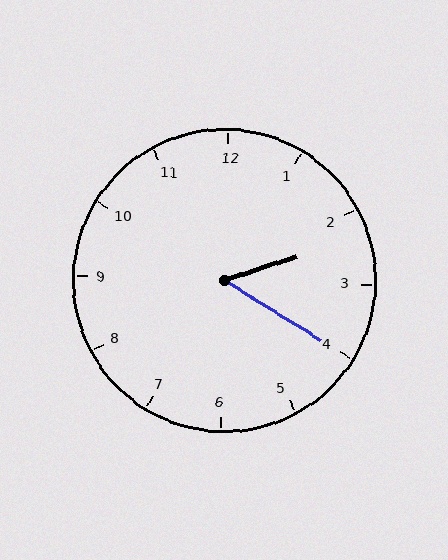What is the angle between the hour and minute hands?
Approximately 50 degrees.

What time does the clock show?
2:20.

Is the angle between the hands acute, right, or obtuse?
It is acute.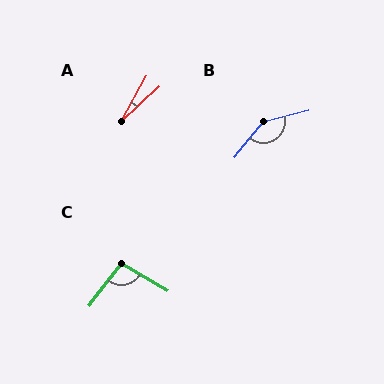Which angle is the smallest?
A, at approximately 18 degrees.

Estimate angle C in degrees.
Approximately 96 degrees.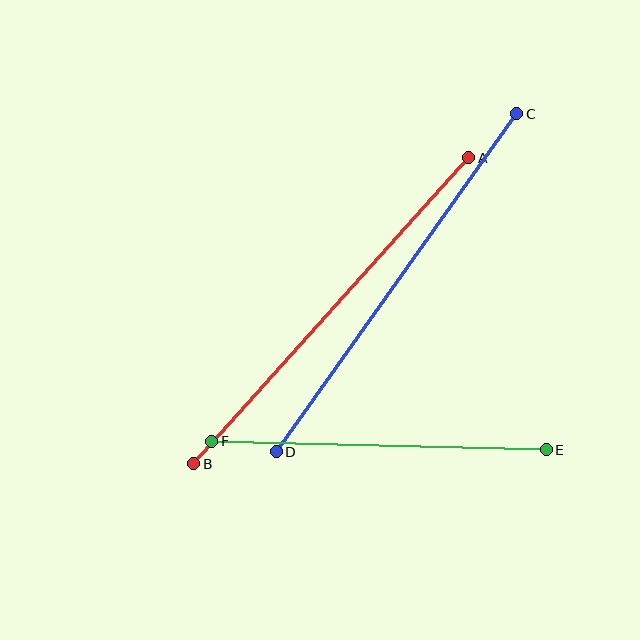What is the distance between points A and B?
The distance is approximately 411 pixels.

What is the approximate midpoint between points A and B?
The midpoint is at approximately (331, 311) pixels.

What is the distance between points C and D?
The distance is approximately 415 pixels.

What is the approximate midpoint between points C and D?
The midpoint is at approximately (396, 283) pixels.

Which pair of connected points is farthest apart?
Points C and D are farthest apart.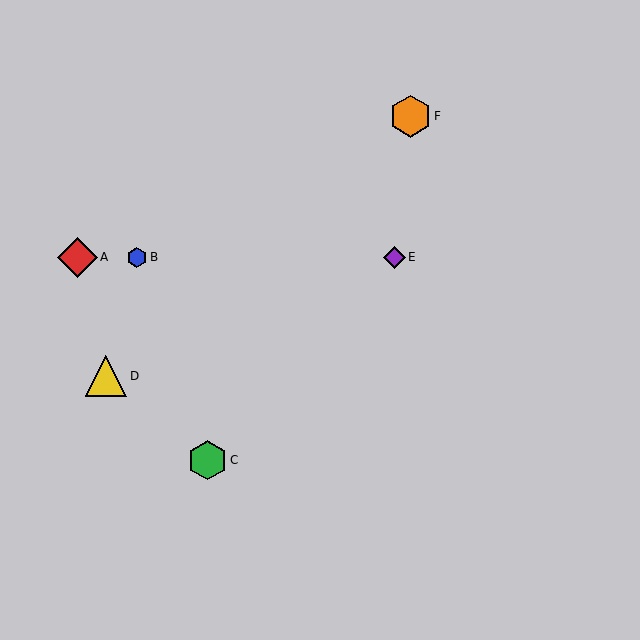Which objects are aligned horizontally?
Objects A, B, E are aligned horizontally.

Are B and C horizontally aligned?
No, B is at y≈257 and C is at y≈460.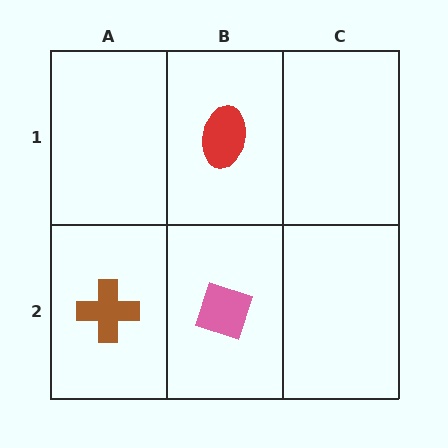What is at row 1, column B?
A red ellipse.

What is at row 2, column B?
A pink diamond.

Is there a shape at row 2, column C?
No, that cell is empty.